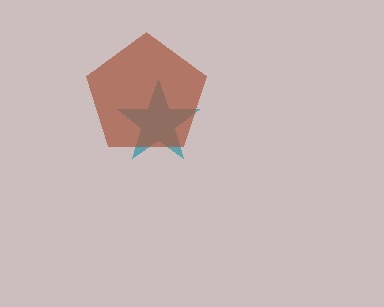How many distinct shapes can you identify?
There are 2 distinct shapes: a teal star, a brown pentagon.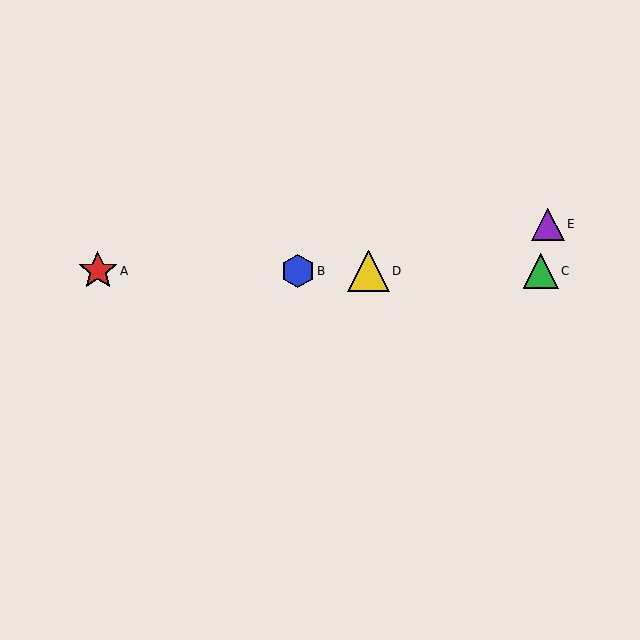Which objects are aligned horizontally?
Objects A, B, C, D are aligned horizontally.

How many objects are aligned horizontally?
4 objects (A, B, C, D) are aligned horizontally.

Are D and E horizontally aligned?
No, D is at y≈271 and E is at y≈224.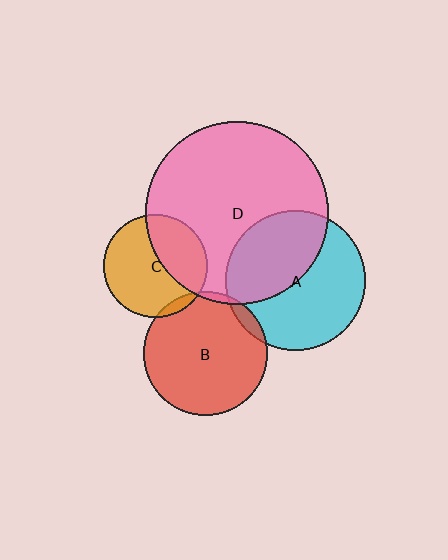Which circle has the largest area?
Circle D (pink).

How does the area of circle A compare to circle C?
Approximately 1.8 times.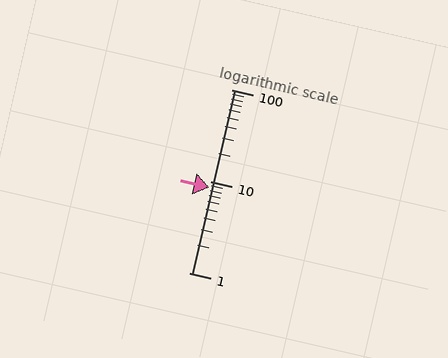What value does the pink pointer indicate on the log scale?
The pointer indicates approximately 8.5.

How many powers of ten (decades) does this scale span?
The scale spans 2 decades, from 1 to 100.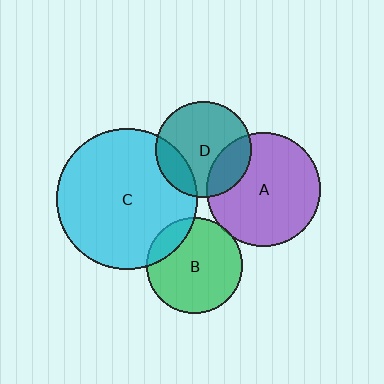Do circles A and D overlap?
Yes.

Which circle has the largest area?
Circle C (cyan).